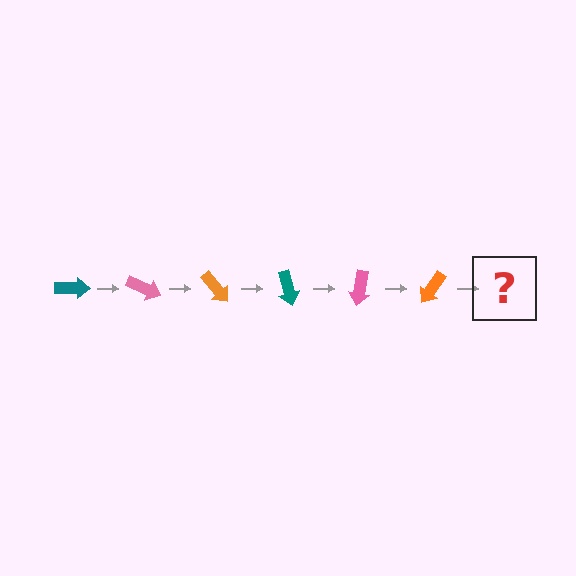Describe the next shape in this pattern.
It should be a teal arrow, rotated 150 degrees from the start.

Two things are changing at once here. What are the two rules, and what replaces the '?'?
The two rules are that it rotates 25 degrees each step and the color cycles through teal, pink, and orange. The '?' should be a teal arrow, rotated 150 degrees from the start.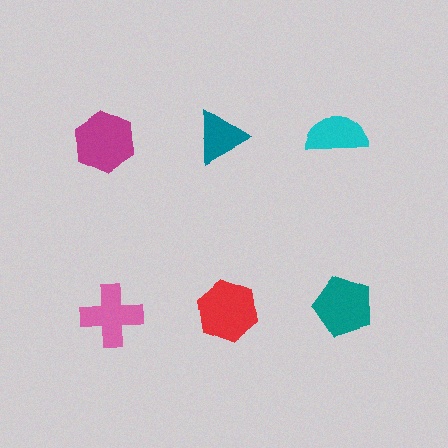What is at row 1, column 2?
A teal triangle.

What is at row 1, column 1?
A magenta hexagon.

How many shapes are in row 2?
3 shapes.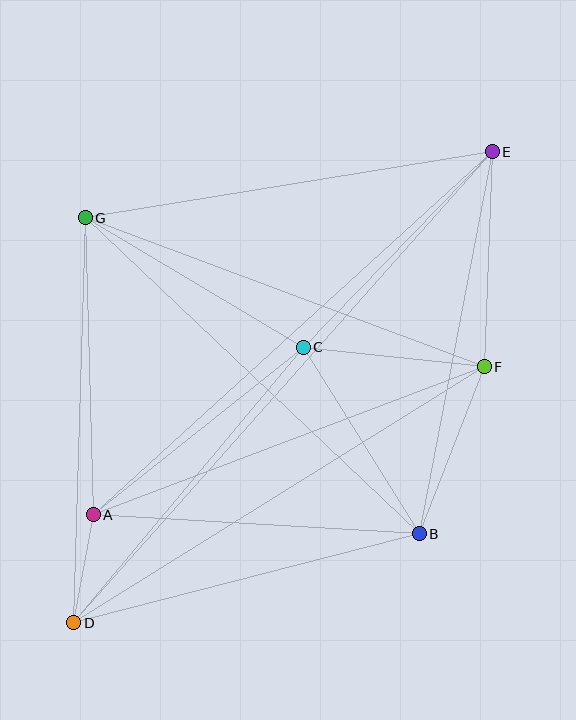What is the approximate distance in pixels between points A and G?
The distance between A and G is approximately 297 pixels.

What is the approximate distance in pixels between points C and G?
The distance between C and G is approximately 253 pixels.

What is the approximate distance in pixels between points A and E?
The distance between A and E is approximately 539 pixels.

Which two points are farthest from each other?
Points D and E are farthest from each other.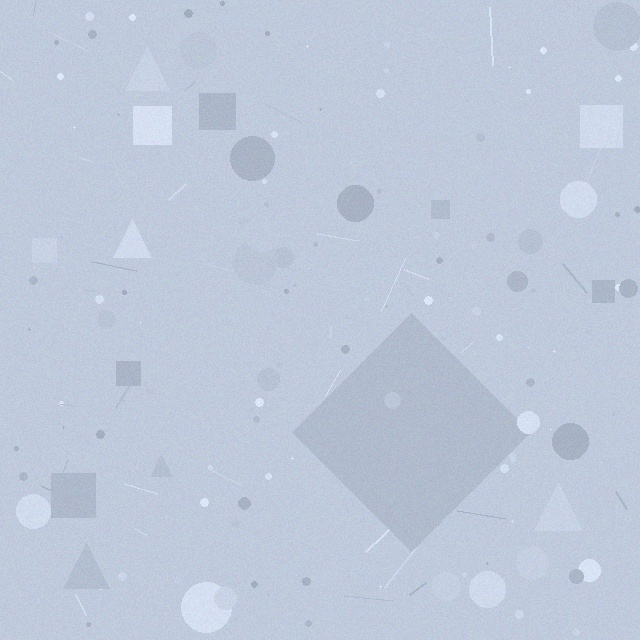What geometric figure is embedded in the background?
A diamond is embedded in the background.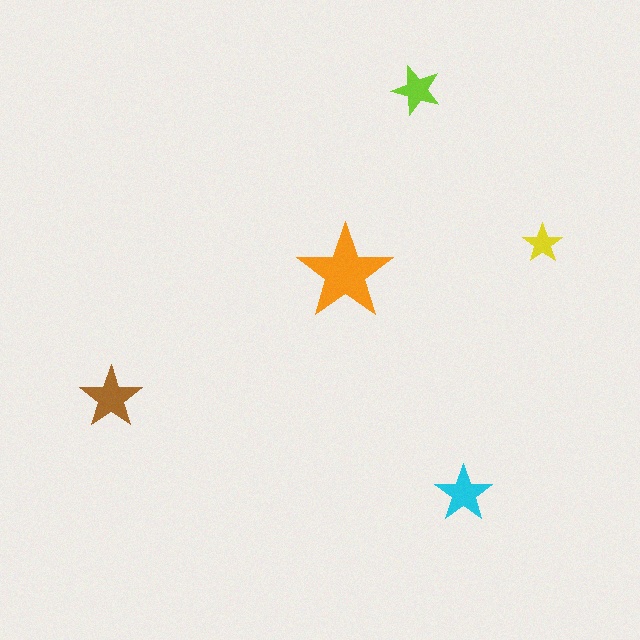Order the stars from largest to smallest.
the orange one, the brown one, the cyan one, the lime one, the yellow one.